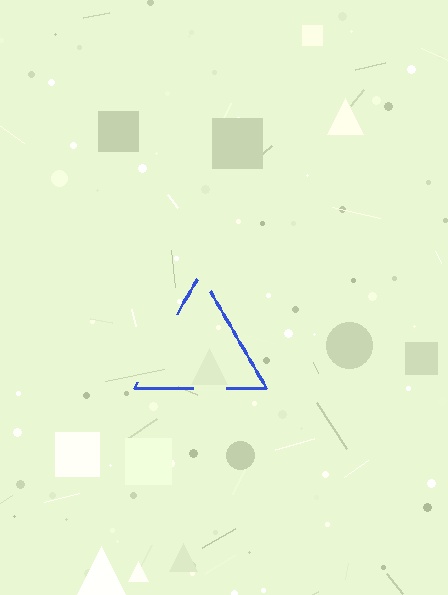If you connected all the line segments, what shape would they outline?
They would outline a triangle.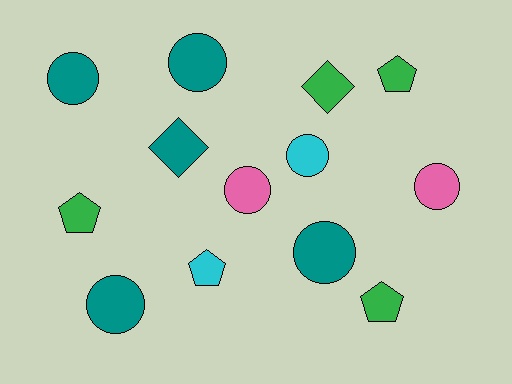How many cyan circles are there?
There is 1 cyan circle.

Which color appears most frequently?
Teal, with 5 objects.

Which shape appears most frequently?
Circle, with 7 objects.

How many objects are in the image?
There are 13 objects.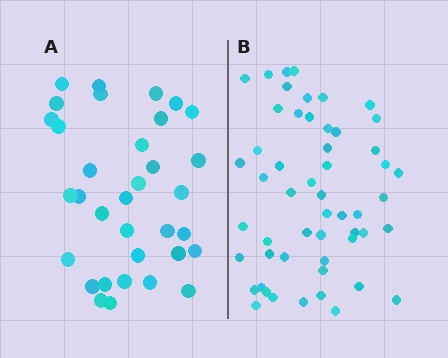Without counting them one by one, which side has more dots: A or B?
Region B (the right region) has more dots.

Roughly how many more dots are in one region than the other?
Region B has approximately 20 more dots than region A.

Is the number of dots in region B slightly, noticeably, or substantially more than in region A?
Region B has substantially more. The ratio is roughly 1.6 to 1.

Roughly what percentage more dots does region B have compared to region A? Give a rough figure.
About 55% more.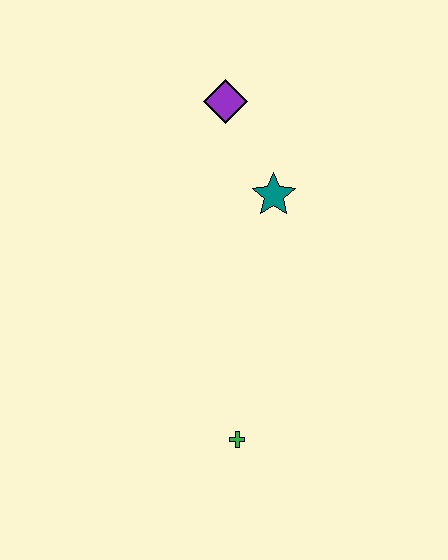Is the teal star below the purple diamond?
Yes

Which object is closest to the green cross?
The teal star is closest to the green cross.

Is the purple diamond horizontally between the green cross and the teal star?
No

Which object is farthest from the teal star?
The green cross is farthest from the teal star.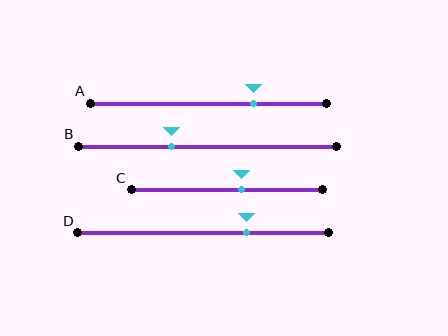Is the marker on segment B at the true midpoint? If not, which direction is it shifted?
No, the marker on segment B is shifted to the left by about 14% of the segment length.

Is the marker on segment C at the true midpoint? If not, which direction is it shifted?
No, the marker on segment C is shifted to the right by about 8% of the segment length.